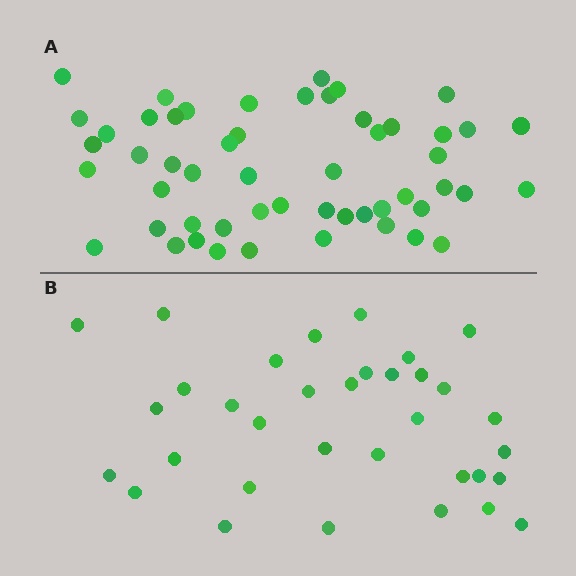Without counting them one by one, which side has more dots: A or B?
Region A (the top region) has more dots.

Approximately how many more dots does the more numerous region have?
Region A has approximately 20 more dots than region B.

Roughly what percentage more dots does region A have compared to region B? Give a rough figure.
About 55% more.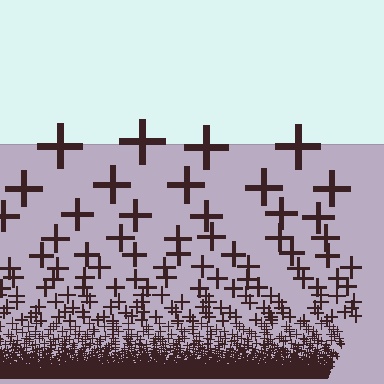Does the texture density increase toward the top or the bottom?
Density increases toward the bottom.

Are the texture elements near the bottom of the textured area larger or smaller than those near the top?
Smaller. The gradient is inverted — elements near the bottom are smaller and denser.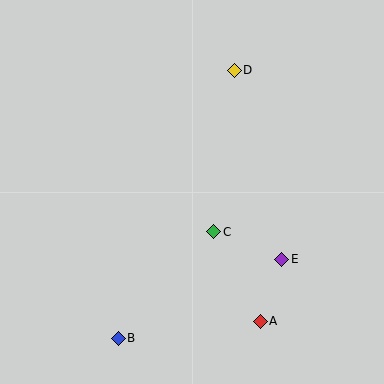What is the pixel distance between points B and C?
The distance between B and C is 143 pixels.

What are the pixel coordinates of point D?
Point D is at (234, 70).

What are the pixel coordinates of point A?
Point A is at (260, 321).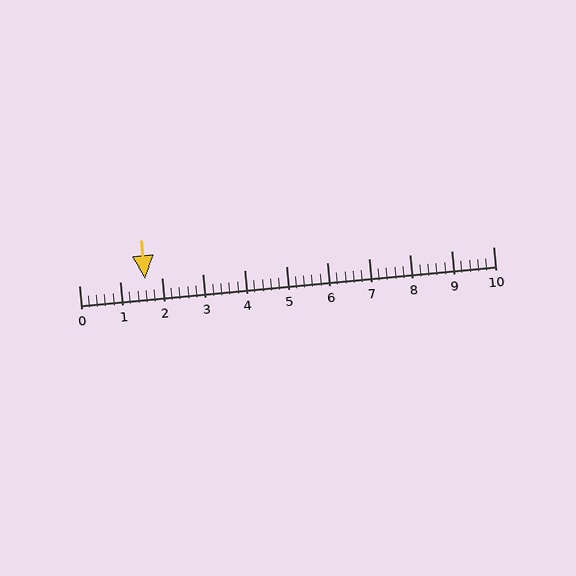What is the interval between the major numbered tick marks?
The major tick marks are spaced 1 units apart.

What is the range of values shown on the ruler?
The ruler shows values from 0 to 10.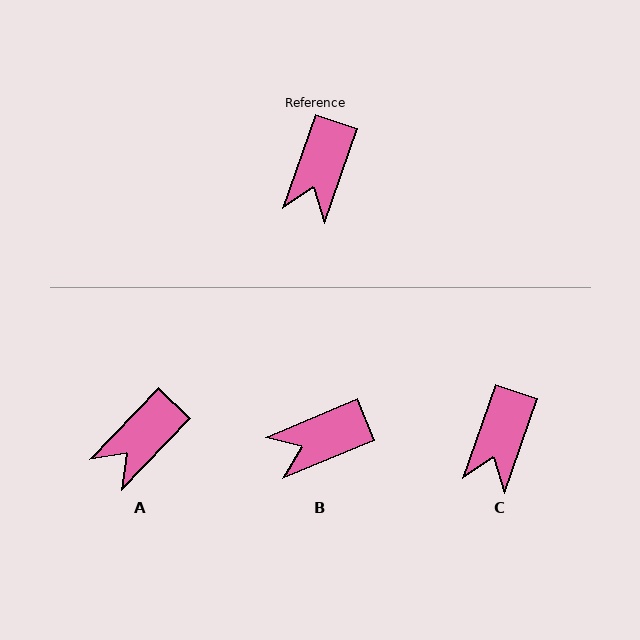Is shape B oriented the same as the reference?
No, it is off by about 48 degrees.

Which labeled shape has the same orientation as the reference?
C.